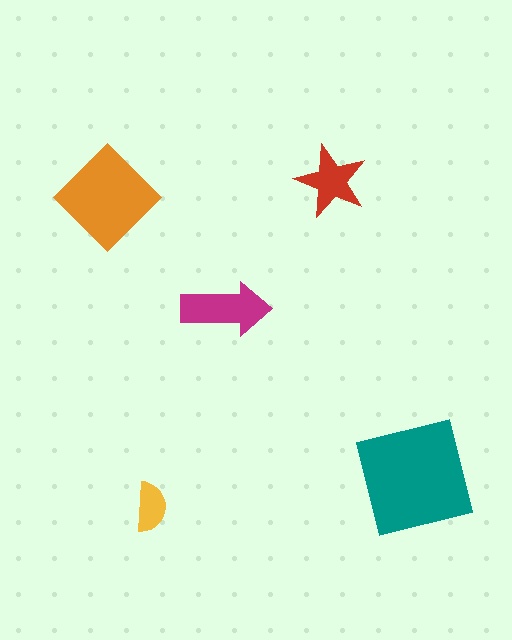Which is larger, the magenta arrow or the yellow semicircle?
The magenta arrow.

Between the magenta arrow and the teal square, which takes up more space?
The teal square.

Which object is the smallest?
The yellow semicircle.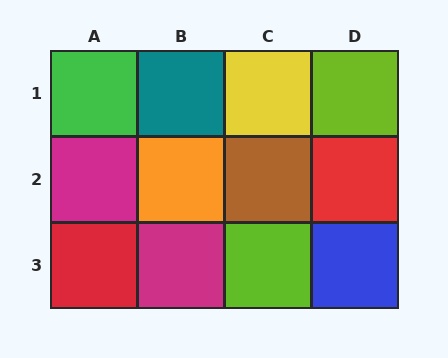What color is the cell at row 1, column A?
Green.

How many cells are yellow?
1 cell is yellow.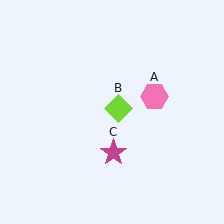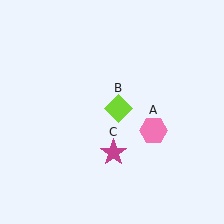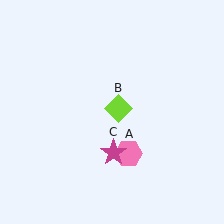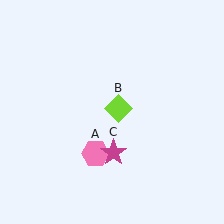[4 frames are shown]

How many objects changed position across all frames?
1 object changed position: pink hexagon (object A).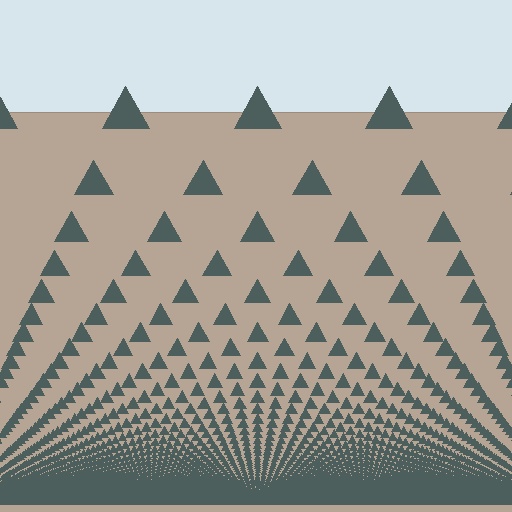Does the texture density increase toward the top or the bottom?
Density increases toward the bottom.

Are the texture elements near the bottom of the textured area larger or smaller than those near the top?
Smaller. The gradient is inverted — elements near the bottom are smaller and denser.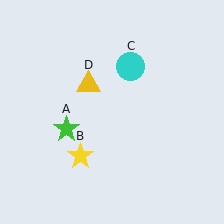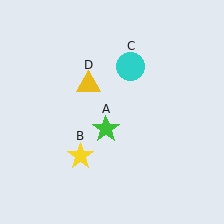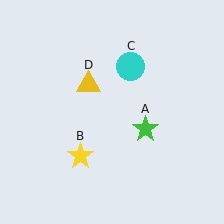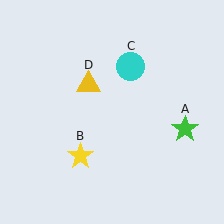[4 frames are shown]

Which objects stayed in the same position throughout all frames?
Yellow star (object B) and cyan circle (object C) and yellow triangle (object D) remained stationary.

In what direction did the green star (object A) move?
The green star (object A) moved right.